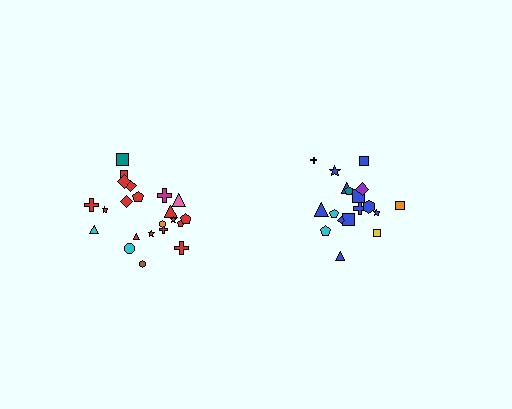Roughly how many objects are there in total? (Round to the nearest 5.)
Roughly 40 objects in total.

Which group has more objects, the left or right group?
The left group.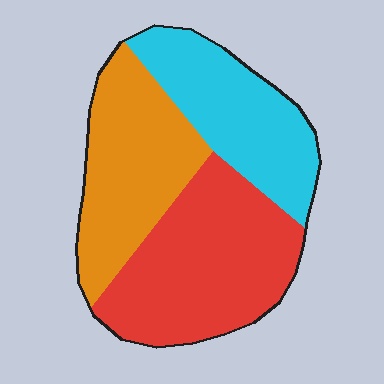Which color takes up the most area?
Red, at roughly 40%.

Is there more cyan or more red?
Red.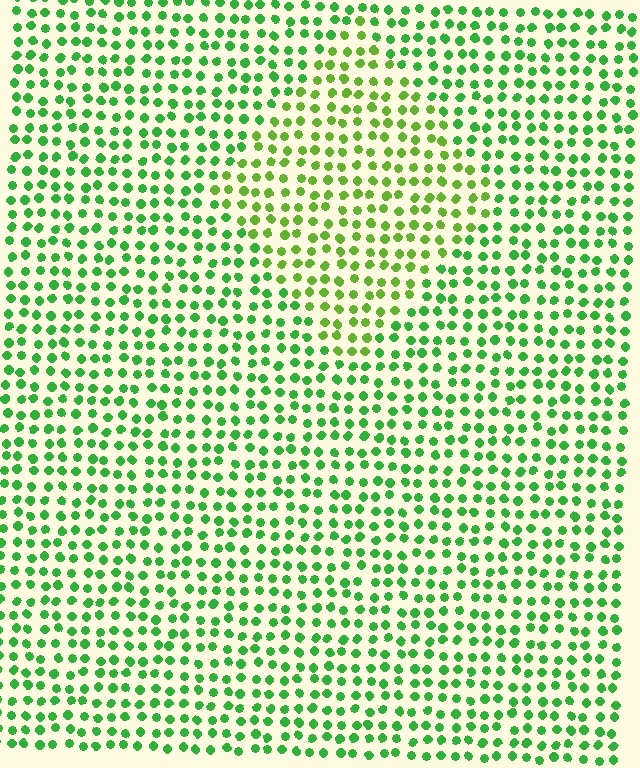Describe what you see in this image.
The image is filled with small green elements in a uniform arrangement. A diamond-shaped region is visible where the elements are tinted to a slightly different hue, forming a subtle color boundary.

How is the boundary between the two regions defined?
The boundary is defined purely by a slight shift in hue (about 30 degrees). Spacing, size, and orientation are identical on both sides.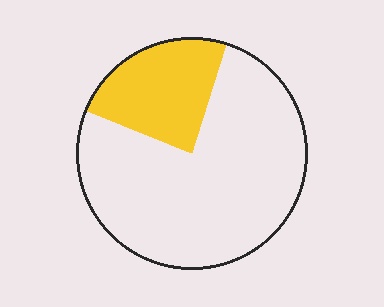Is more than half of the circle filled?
No.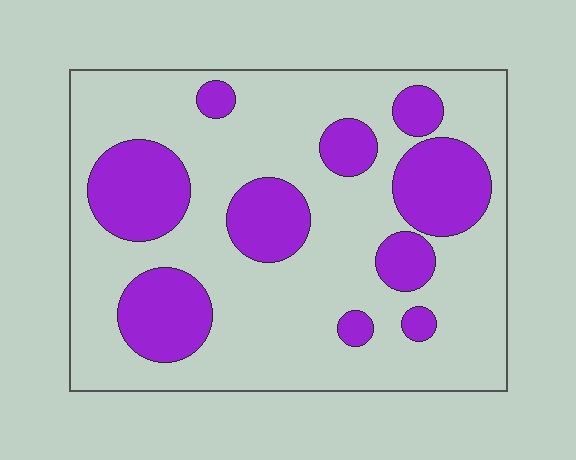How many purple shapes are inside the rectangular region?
10.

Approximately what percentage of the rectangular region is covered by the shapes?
Approximately 30%.